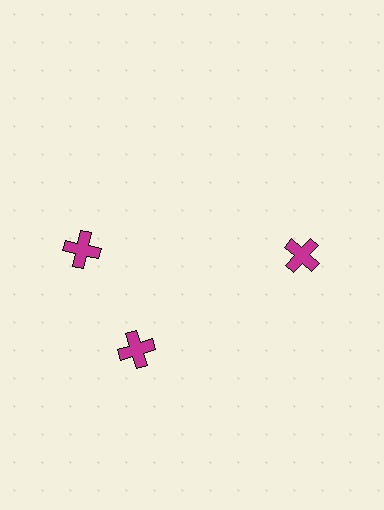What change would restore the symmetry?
The symmetry would be restored by rotating it back into even spacing with its neighbors so that all 3 crosses sit at equal angles and equal distance from the center.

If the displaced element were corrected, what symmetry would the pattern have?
It would have 3-fold rotational symmetry — the pattern would map onto itself every 120 degrees.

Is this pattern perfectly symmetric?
No. The 3 magenta crosses are arranged in a ring, but one element near the 11 o'clock position is rotated out of alignment along the ring, breaking the 3-fold rotational symmetry.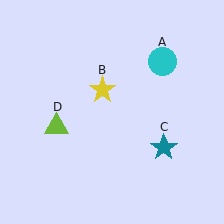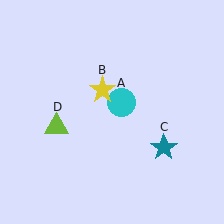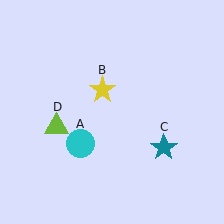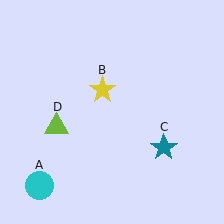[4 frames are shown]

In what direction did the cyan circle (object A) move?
The cyan circle (object A) moved down and to the left.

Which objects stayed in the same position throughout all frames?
Yellow star (object B) and teal star (object C) and lime triangle (object D) remained stationary.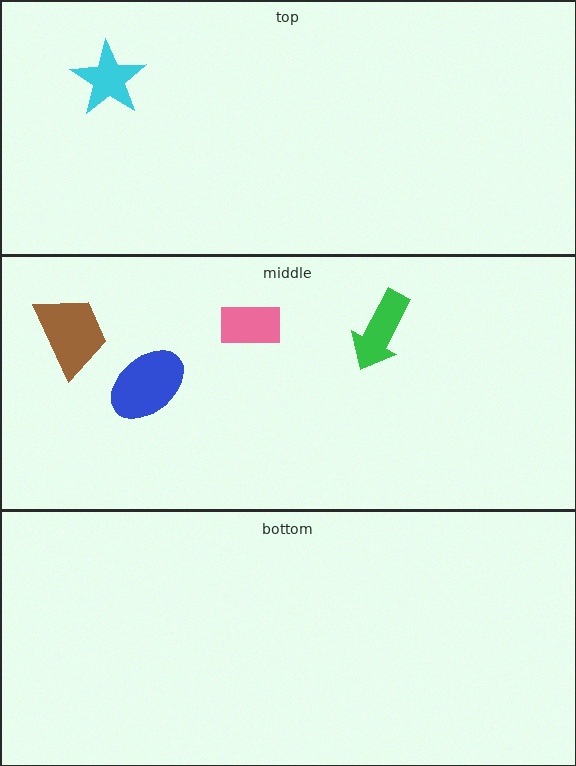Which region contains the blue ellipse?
The middle region.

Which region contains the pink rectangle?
The middle region.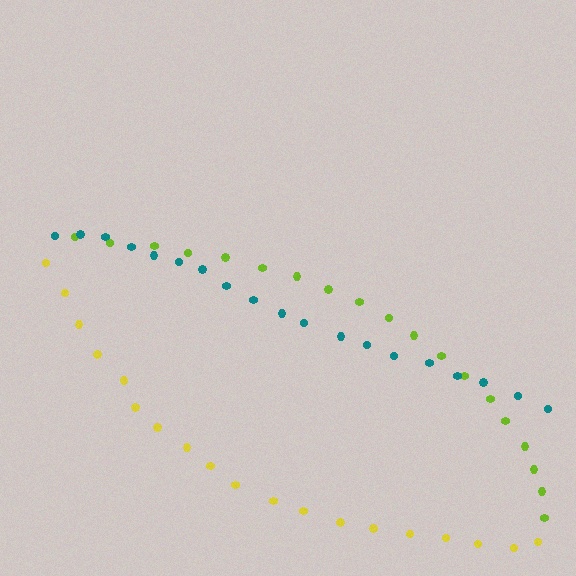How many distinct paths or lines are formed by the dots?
There are 3 distinct paths.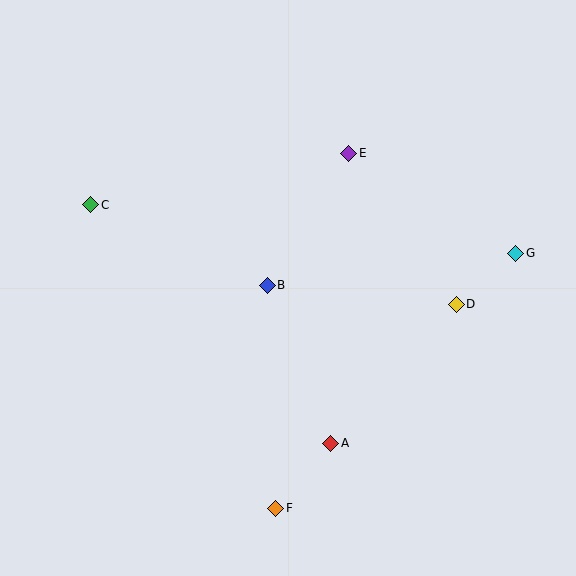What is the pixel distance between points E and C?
The distance between E and C is 263 pixels.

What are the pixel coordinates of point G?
Point G is at (515, 253).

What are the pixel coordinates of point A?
Point A is at (331, 443).